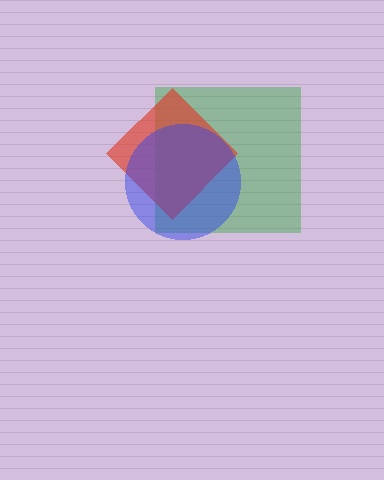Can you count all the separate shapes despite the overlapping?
Yes, there are 3 separate shapes.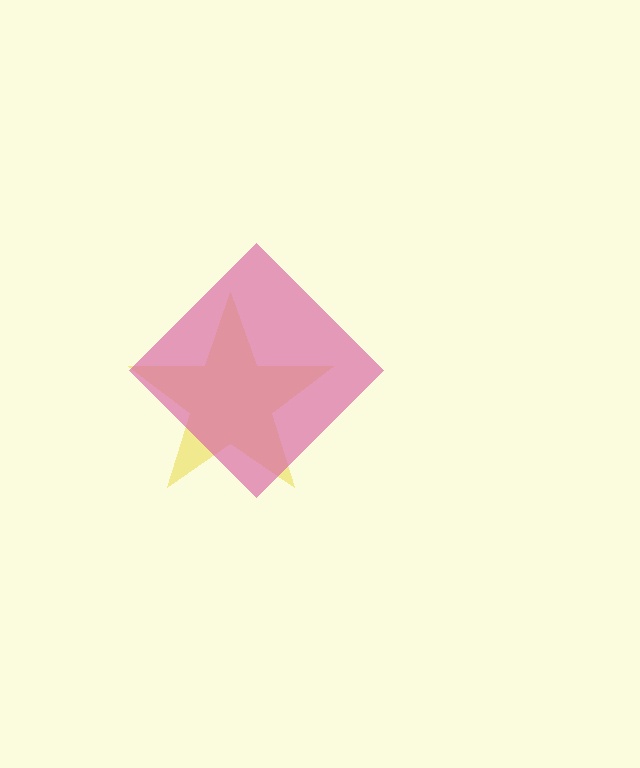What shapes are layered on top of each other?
The layered shapes are: a yellow star, a pink diamond.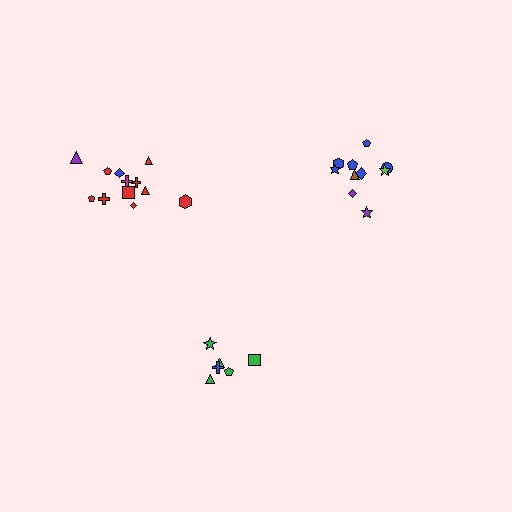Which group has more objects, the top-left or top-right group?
The top-left group.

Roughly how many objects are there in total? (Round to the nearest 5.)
Roughly 30 objects in total.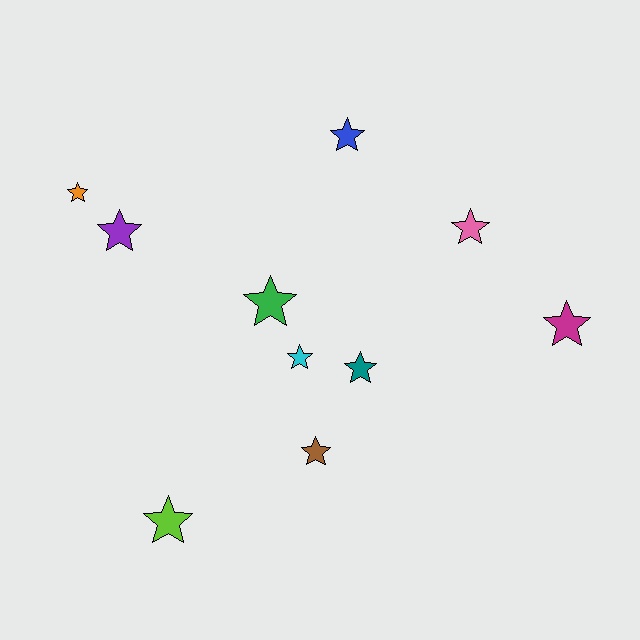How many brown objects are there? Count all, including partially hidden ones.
There is 1 brown object.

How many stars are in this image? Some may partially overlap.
There are 10 stars.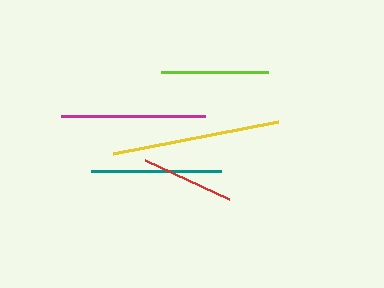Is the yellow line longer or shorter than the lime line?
The yellow line is longer than the lime line.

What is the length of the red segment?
The red segment is approximately 92 pixels long.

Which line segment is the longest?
The yellow line is the longest at approximately 168 pixels.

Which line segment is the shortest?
The red line is the shortest at approximately 92 pixels.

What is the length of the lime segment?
The lime segment is approximately 108 pixels long.